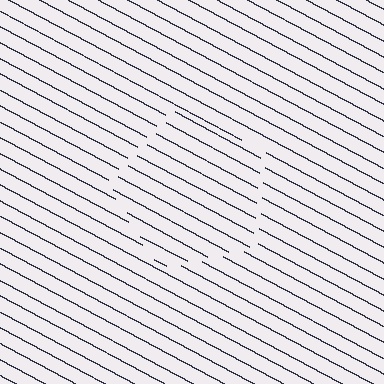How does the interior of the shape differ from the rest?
The interior of the shape contains the same grating, shifted by half a period — the contour is defined by the phase discontinuity where line-ends from the inner and outer gratings abut.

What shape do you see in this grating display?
An illusory pentagon. The interior of the shape contains the same grating, shifted by half a period — the contour is defined by the phase discontinuity where line-ends from the inner and outer gratings abut.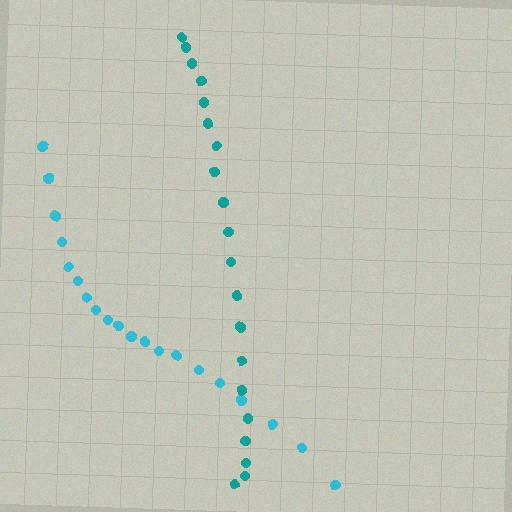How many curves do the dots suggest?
There are 2 distinct paths.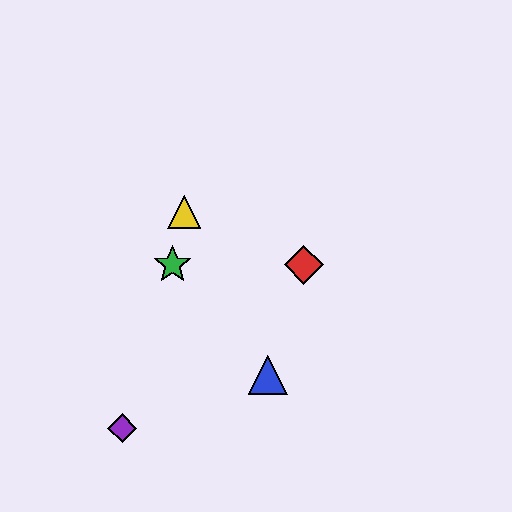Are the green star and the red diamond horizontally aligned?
Yes, both are at y≈265.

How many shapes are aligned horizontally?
2 shapes (the red diamond, the green star) are aligned horizontally.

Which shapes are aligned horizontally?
The red diamond, the green star are aligned horizontally.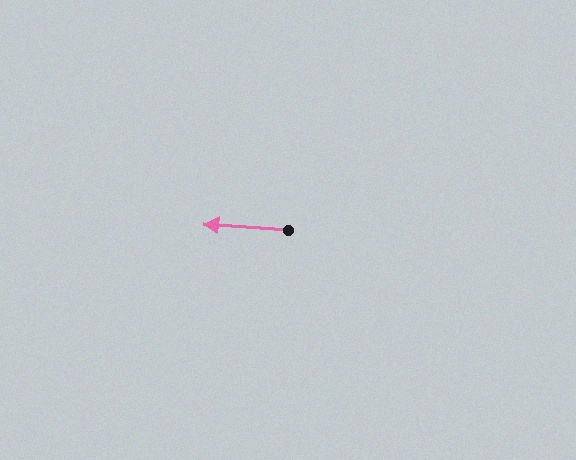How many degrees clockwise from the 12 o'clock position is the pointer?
Approximately 274 degrees.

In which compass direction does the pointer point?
West.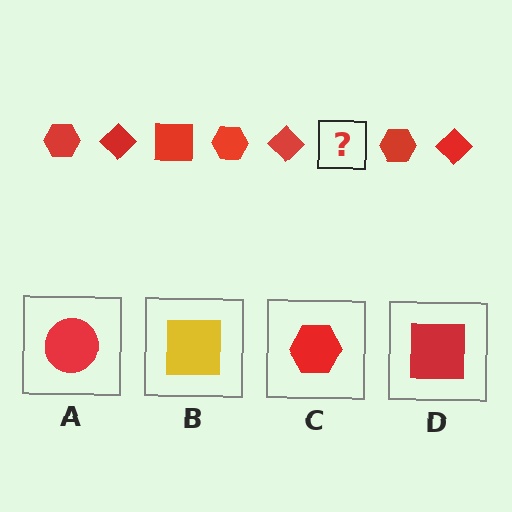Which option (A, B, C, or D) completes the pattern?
D.